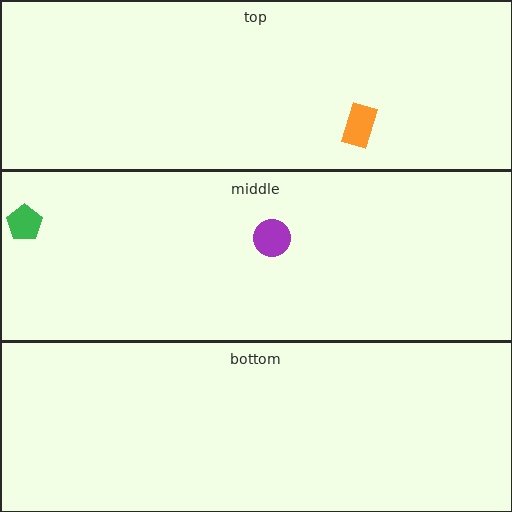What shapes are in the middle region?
The purple circle, the green pentagon.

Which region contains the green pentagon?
The middle region.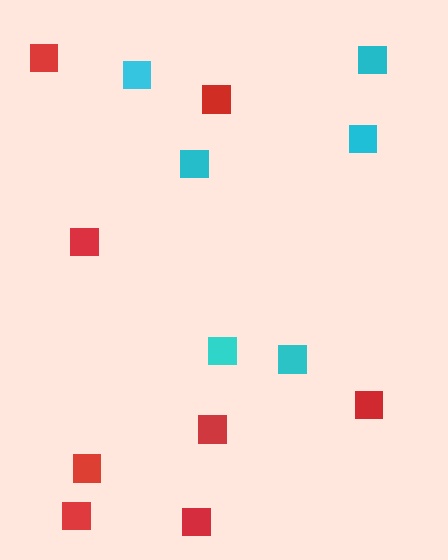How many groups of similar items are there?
There are 2 groups: one group of cyan squares (6) and one group of red squares (8).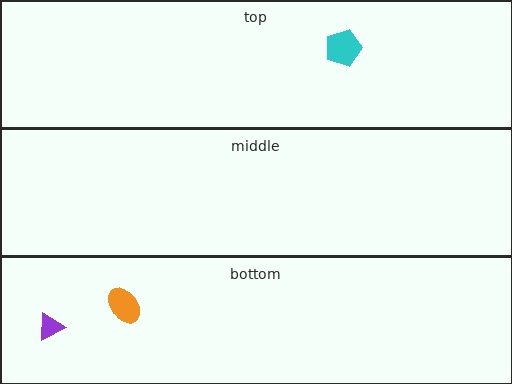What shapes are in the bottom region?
The orange ellipse, the purple triangle.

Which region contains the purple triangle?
The bottom region.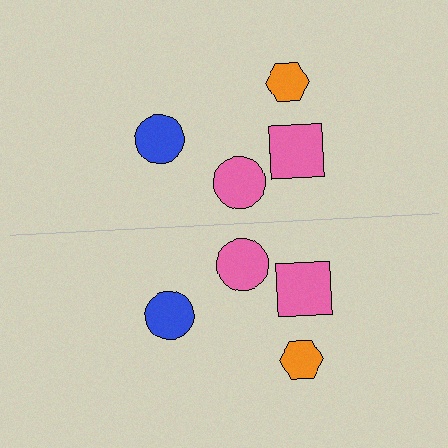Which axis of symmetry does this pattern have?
The pattern has a horizontal axis of symmetry running through the center of the image.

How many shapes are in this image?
There are 8 shapes in this image.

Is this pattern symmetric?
Yes, this pattern has bilateral (reflection) symmetry.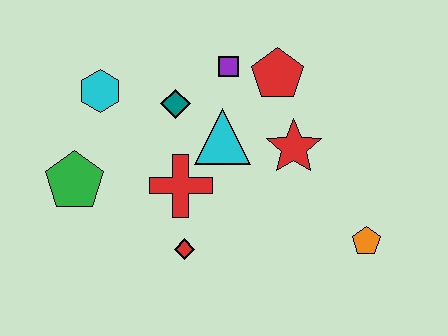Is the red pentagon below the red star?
No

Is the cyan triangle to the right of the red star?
No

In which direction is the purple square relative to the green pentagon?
The purple square is to the right of the green pentagon.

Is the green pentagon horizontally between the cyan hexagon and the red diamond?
No